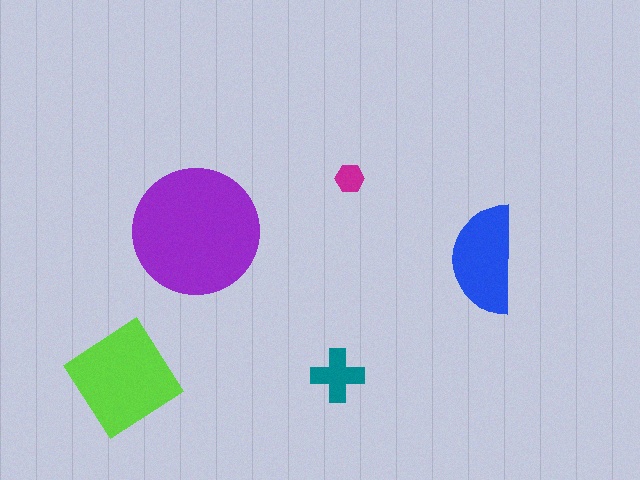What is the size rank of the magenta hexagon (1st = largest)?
5th.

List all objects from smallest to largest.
The magenta hexagon, the teal cross, the blue semicircle, the lime diamond, the purple circle.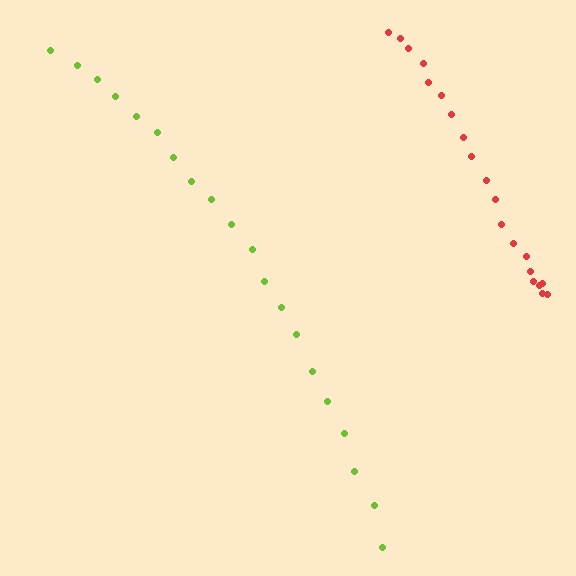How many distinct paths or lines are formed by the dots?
There are 2 distinct paths.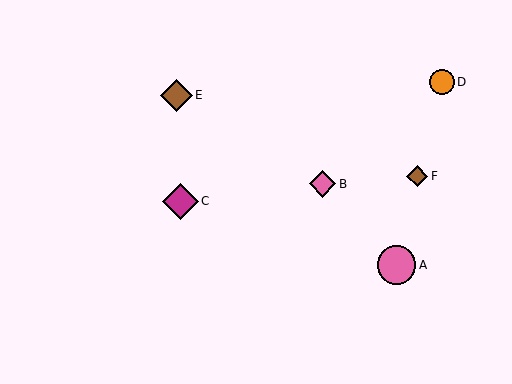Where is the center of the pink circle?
The center of the pink circle is at (396, 265).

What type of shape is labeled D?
Shape D is an orange circle.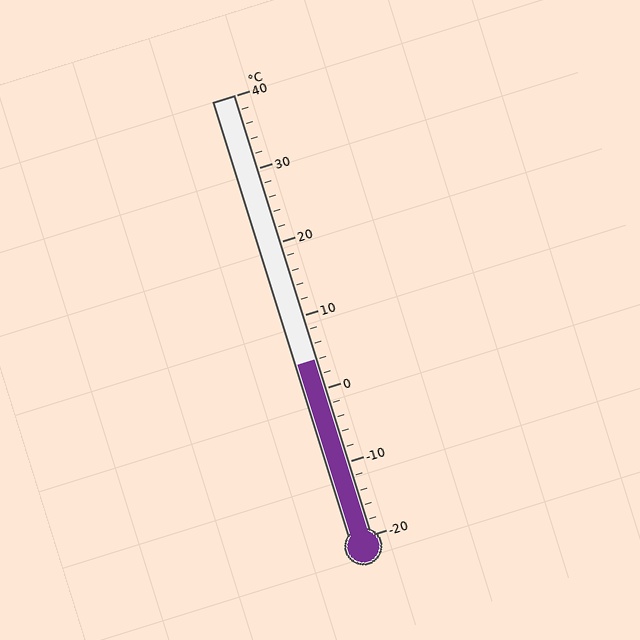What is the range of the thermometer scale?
The thermometer scale ranges from -20°C to 40°C.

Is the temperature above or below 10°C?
The temperature is below 10°C.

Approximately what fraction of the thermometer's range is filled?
The thermometer is filled to approximately 40% of its range.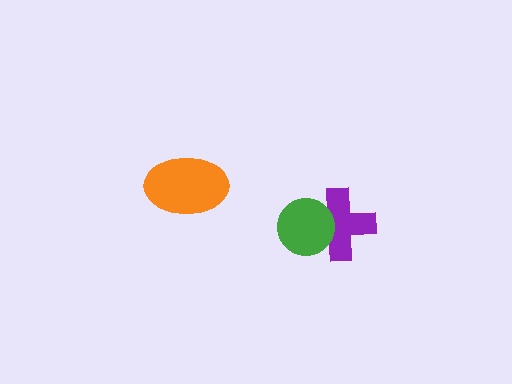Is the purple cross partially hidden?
Yes, it is partially covered by another shape.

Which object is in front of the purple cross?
The green circle is in front of the purple cross.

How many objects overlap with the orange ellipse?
0 objects overlap with the orange ellipse.